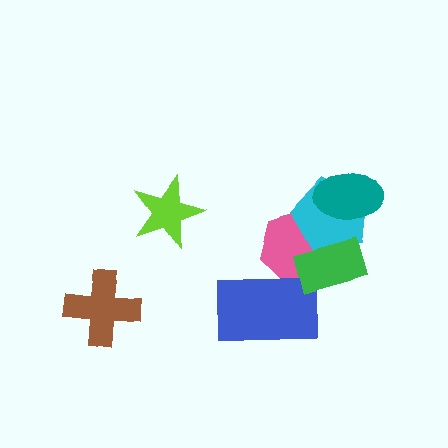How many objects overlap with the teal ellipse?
1 object overlaps with the teal ellipse.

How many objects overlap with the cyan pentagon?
3 objects overlap with the cyan pentagon.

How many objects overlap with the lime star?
0 objects overlap with the lime star.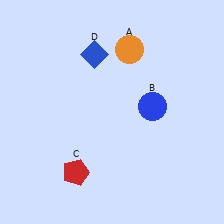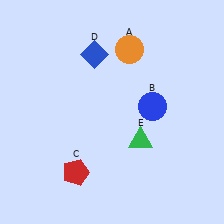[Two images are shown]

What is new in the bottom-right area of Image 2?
A green triangle (E) was added in the bottom-right area of Image 2.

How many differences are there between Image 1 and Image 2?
There is 1 difference between the two images.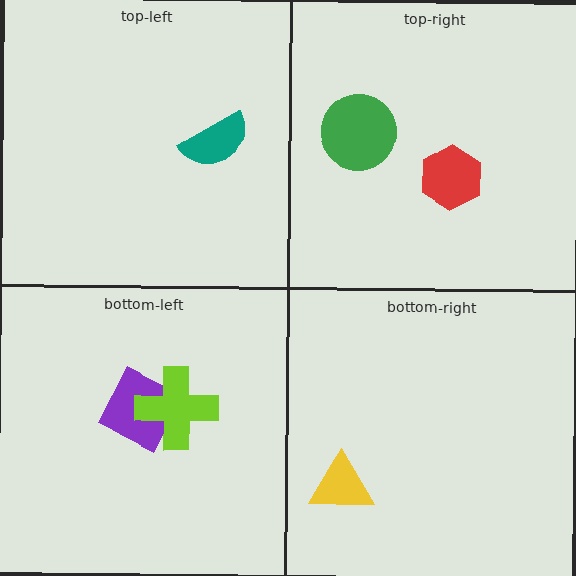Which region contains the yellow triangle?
The bottom-right region.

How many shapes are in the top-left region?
1.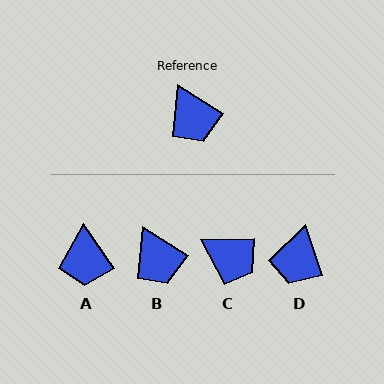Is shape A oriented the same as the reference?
No, it is off by about 24 degrees.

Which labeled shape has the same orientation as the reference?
B.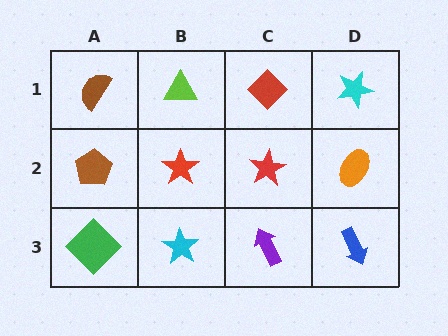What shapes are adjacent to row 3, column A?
A brown pentagon (row 2, column A), a cyan star (row 3, column B).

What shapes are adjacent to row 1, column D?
An orange ellipse (row 2, column D), a red diamond (row 1, column C).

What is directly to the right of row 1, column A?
A lime triangle.